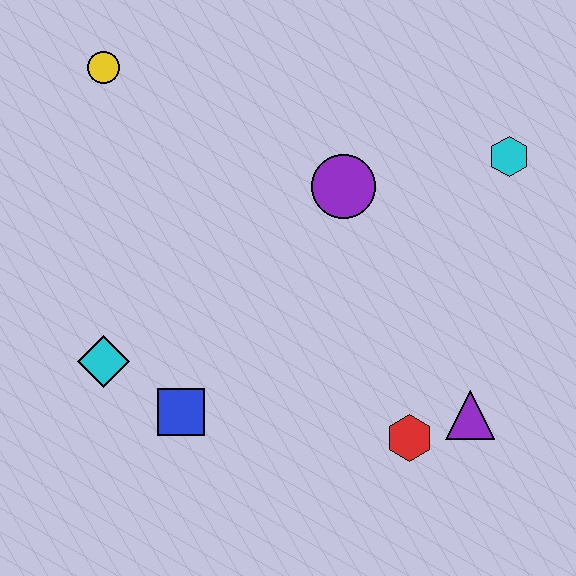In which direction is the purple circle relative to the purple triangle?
The purple circle is above the purple triangle.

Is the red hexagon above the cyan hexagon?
No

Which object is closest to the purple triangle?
The red hexagon is closest to the purple triangle.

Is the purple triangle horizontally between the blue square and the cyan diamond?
No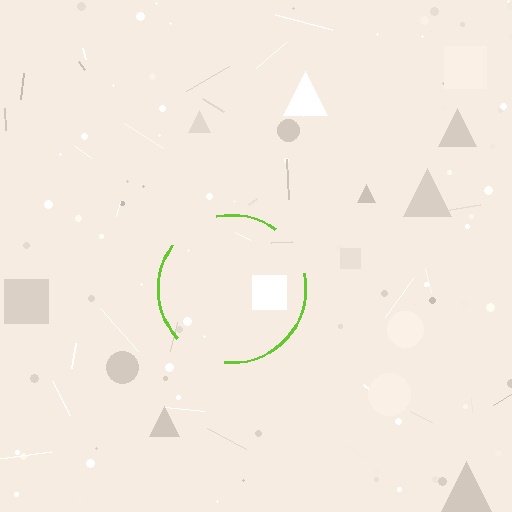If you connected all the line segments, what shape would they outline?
They would outline a circle.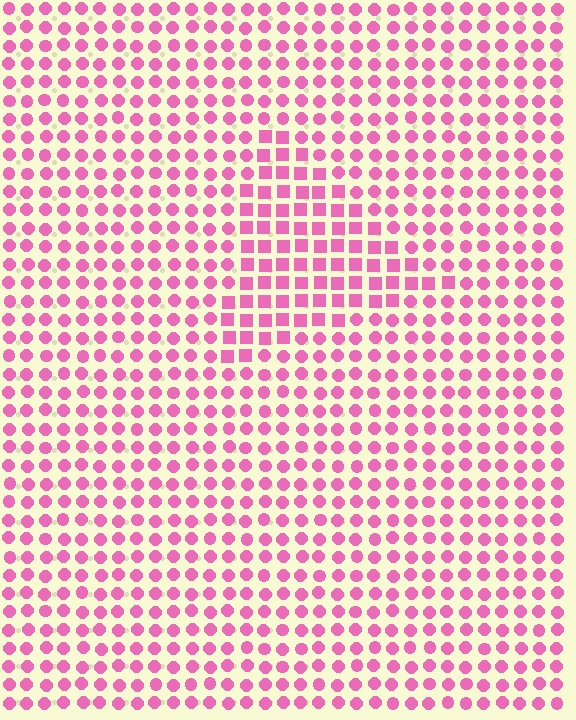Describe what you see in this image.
The image is filled with small pink elements arranged in a uniform grid. A triangle-shaped region contains squares, while the surrounding area contains circles. The boundary is defined purely by the change in element shape.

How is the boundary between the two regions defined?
The boundary is defined by a change in element shape: squares inside vs. circles outside. All elements share the same color and spacing.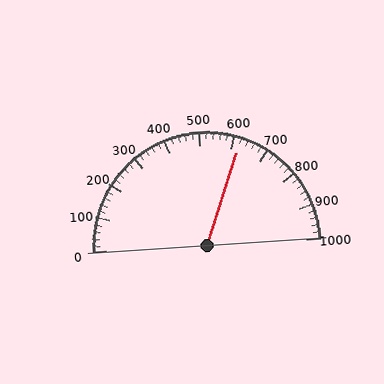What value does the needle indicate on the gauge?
The needle indicates approximately 620.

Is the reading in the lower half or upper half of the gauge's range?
The reading is in the upper half of the range (0 to 1000).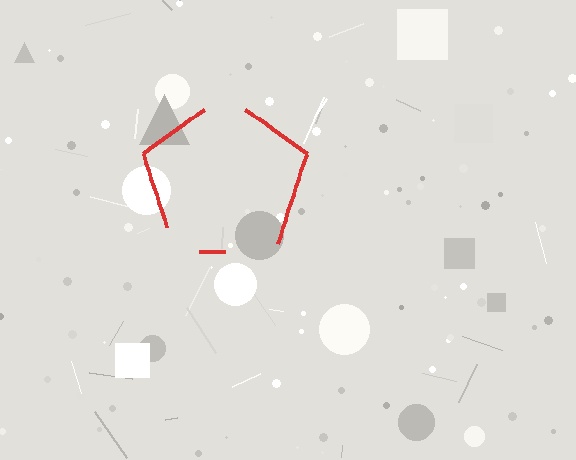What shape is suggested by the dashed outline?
The dashed outline suggests a pentagon.